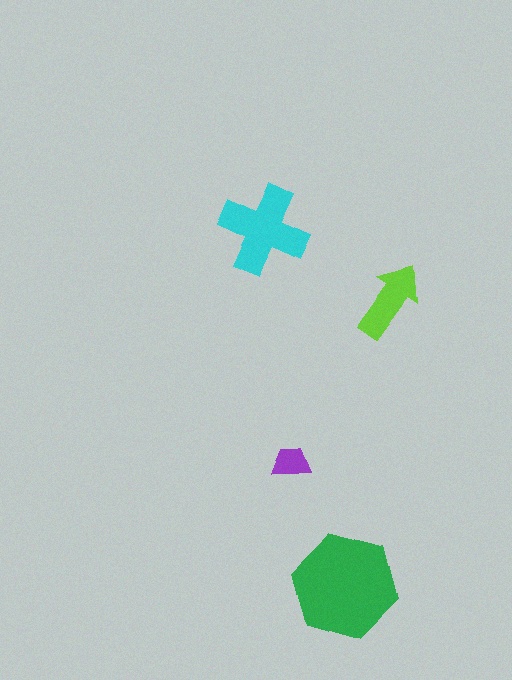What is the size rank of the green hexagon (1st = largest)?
1st.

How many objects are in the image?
There are 4 objects in the image.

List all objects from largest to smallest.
The green hexagon, the cyan cross, the lime arrow, the purple trapezoid.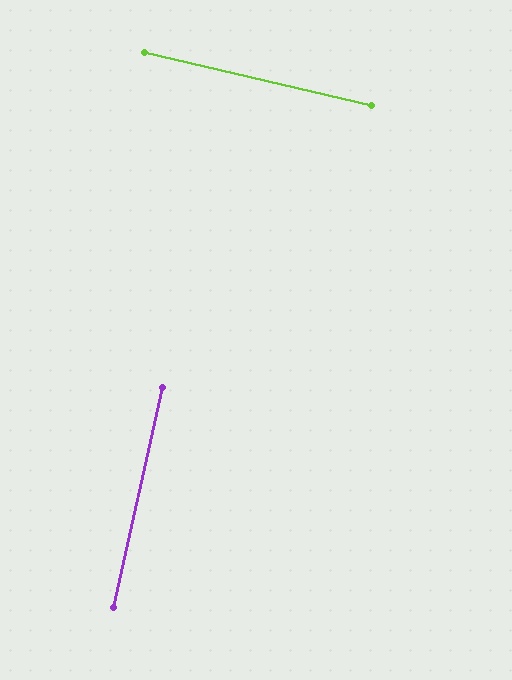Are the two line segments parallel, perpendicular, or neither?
Perpendicular — they meet at approximately 89°.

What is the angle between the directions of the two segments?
Approximately 89 degrees.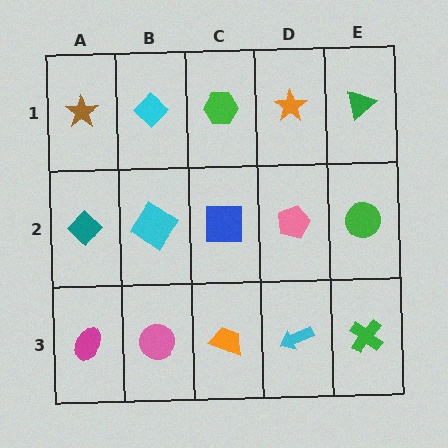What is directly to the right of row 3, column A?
A pink circle.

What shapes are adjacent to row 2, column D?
An orange star (row 1, column D), a cyan arrow (row 3, column D), a blue square (row 2, column C), a green circle (row 2, column E).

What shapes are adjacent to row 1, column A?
A teal diamond (row 2, column A), a cyan diamond (row 1, column B).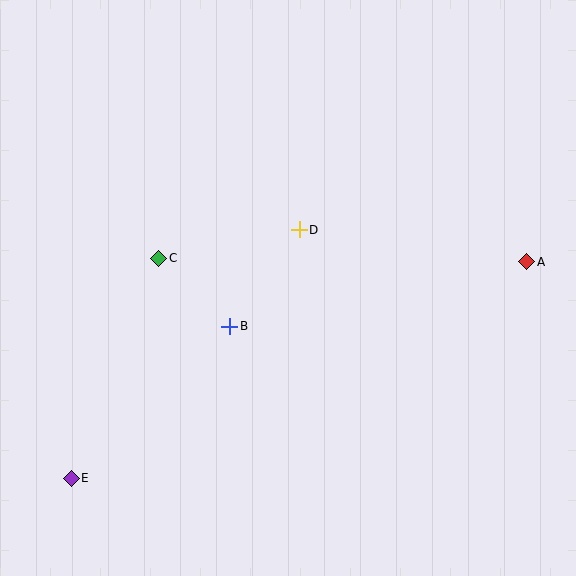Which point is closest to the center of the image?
Point D at (299, 230) is closest to the center.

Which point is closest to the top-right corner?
Point A is closest to the top-right corner.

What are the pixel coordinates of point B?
Point B is at (230, 326).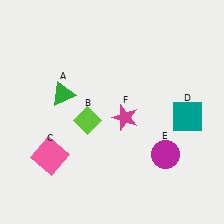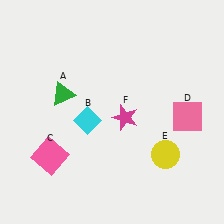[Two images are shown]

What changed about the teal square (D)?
In Image 1, D is teal. In Image 2, it changed to pink.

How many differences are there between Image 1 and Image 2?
There are 3 differences between the two images.